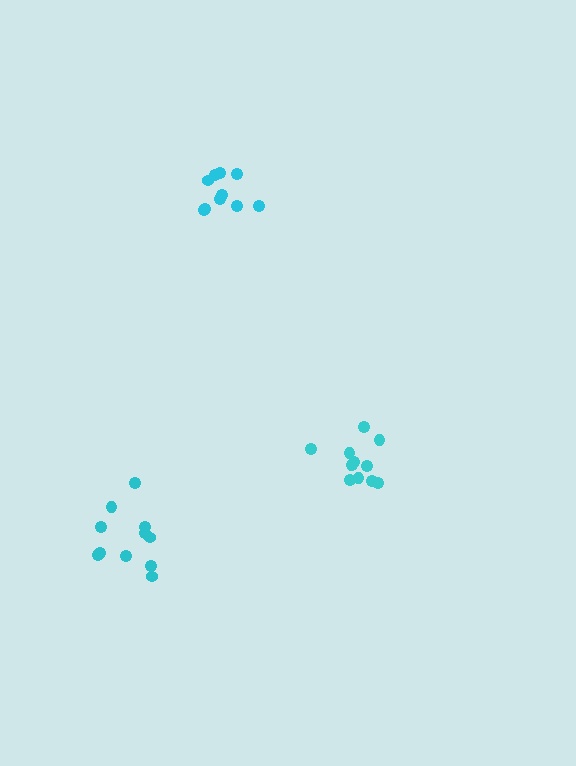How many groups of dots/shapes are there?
There are 3 groups.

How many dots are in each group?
Group 1: 10 dots, Group 2: 11 dots, Group 3: 12 dots (33 total).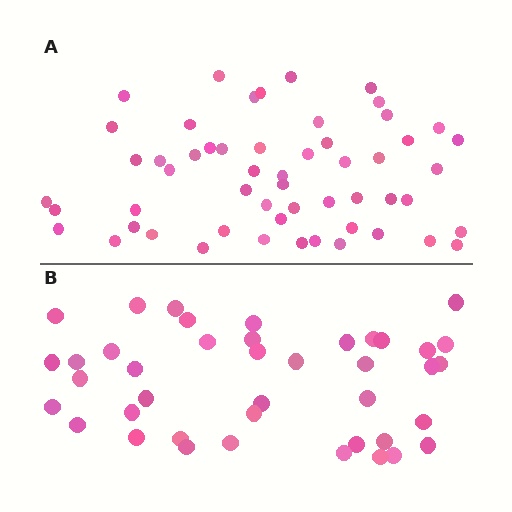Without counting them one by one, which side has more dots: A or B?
Region A (the top region) has more dots.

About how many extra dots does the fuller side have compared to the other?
Region A has approximately 15 more dots than region B.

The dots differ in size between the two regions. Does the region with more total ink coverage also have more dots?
No. Region B has more total ink coverage because its dots are larger, but region A actually contains more individual dots. Total area can be misleading — the number of items is what matters here.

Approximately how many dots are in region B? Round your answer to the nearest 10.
About 40 dots. (The exact count is 41, which rounds to 40.)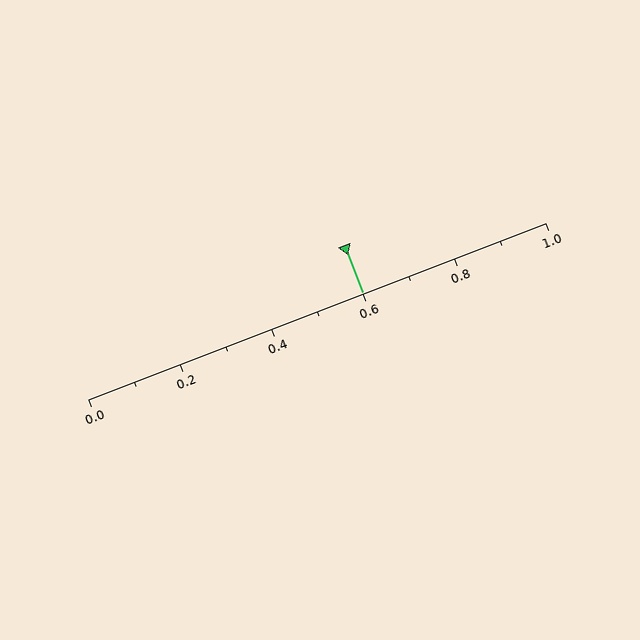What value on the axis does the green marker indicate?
The marker indicates approximately 0.6.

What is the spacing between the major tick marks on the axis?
The major ticks are spaced 0.2 apart.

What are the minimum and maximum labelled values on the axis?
The axis runs from 0.0 to 1.0.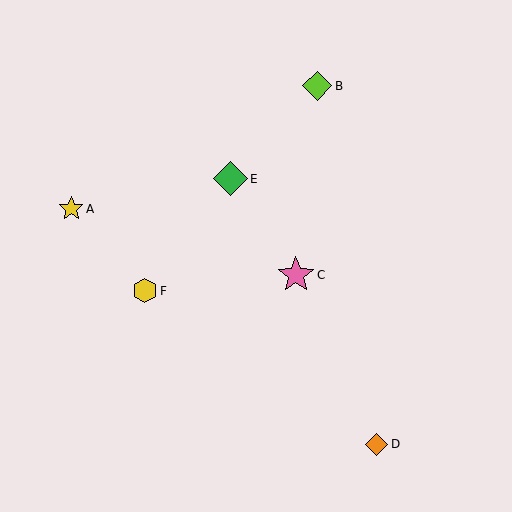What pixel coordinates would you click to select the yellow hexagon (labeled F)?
Click at (145, 291) to select the yellow hexagon F.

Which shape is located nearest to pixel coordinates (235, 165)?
The green diamond (labeled E) at (230, 179) is nearest to that location.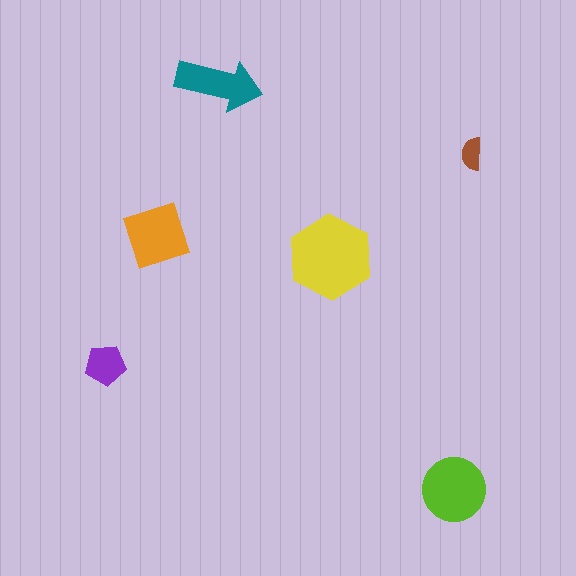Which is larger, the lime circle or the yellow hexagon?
The yellow hexagon.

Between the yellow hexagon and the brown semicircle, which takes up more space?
The yellow hexagon.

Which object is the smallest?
The brown semicircle.